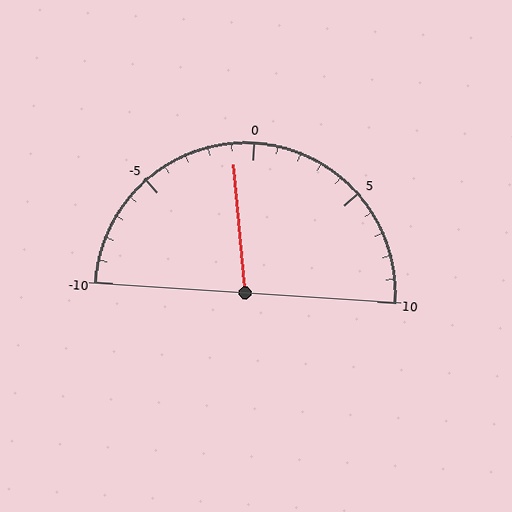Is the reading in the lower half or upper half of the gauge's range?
The reading is in the lower half of the range (-10 to 10).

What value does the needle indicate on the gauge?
The needle indicates approximately -1.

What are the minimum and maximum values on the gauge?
The gauge ranges from -10 to 10.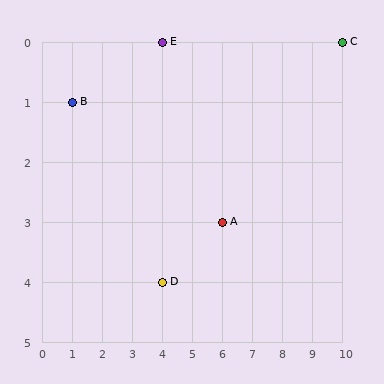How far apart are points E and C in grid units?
Points E and C are 6 columns apart.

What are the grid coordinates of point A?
Point A is at grid coordinates (6, 3).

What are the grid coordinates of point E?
Point E is at grid coordinates (4, 0).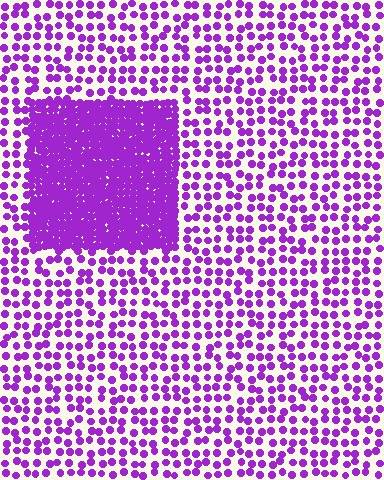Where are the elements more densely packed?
The elements are more densely packed inside the rectangle boundary.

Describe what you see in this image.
The image contains small purple elements arranged at two different densities. A rectangle-shaped region is visible where the elements are more densely packed than the surrounding area.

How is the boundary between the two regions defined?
The boundary is defined by a change in element density (approximately 3.2x ratio). All elements are the same color, size, and shape.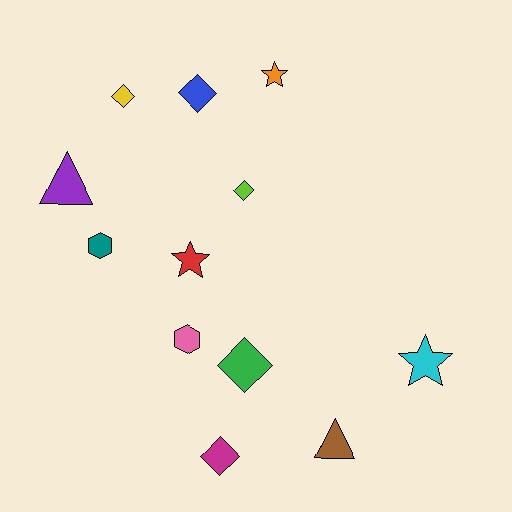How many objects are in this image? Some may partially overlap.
There are 12 objects.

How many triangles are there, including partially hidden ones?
There are 2 triangles.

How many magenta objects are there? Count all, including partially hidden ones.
There is 1 magenta object.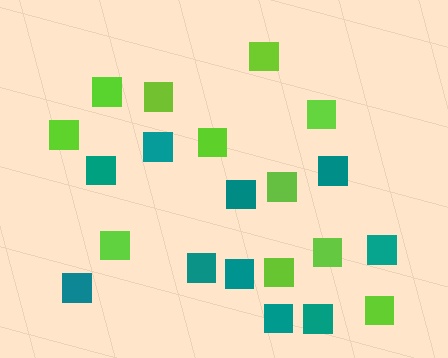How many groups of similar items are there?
There are 2 groups: one group of teal squares (10) and one group of lime squares (11).